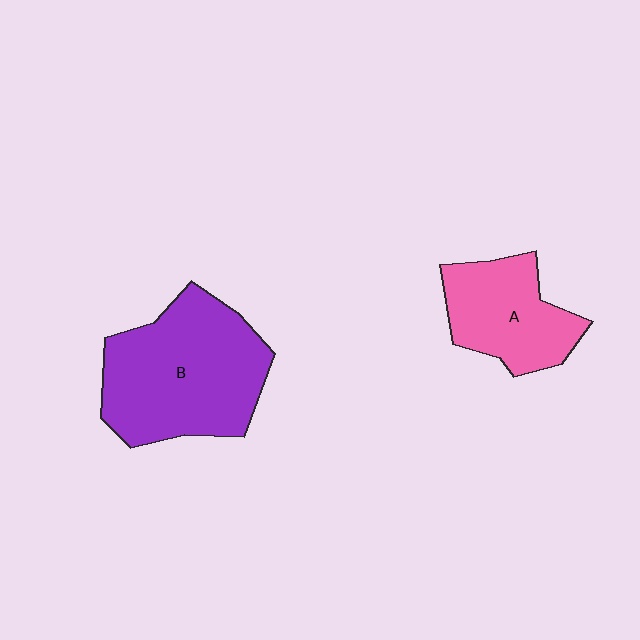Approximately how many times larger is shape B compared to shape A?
Approximately 1.7 times.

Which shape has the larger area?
Shape B (purple).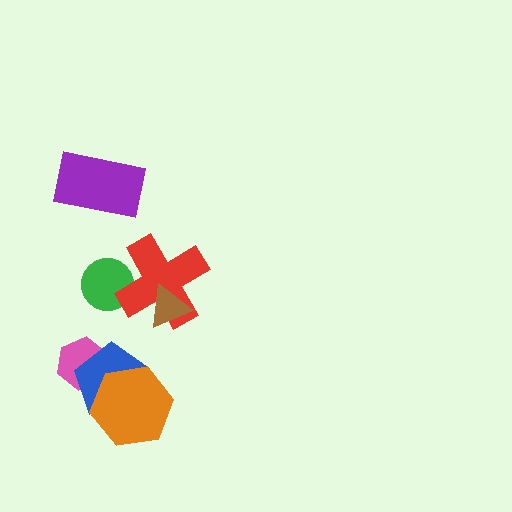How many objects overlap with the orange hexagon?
1 object overlaps with the orange hexagon.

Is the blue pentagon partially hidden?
Yes, it is partially covered by another shape.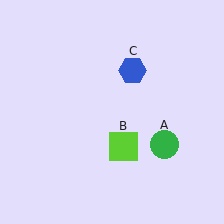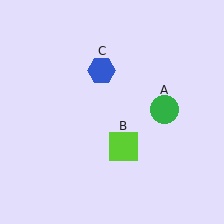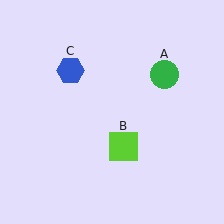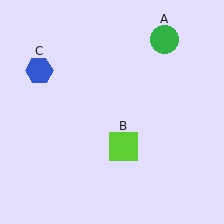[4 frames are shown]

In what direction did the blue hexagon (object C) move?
The blue hexagon (object C) moved left.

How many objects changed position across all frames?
2 objects changed position: green circle (object A), blue hexagon (object C).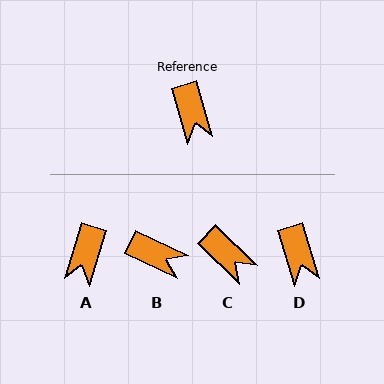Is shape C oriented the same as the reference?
No, it is off by about 29 degrees.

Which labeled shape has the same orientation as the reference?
D.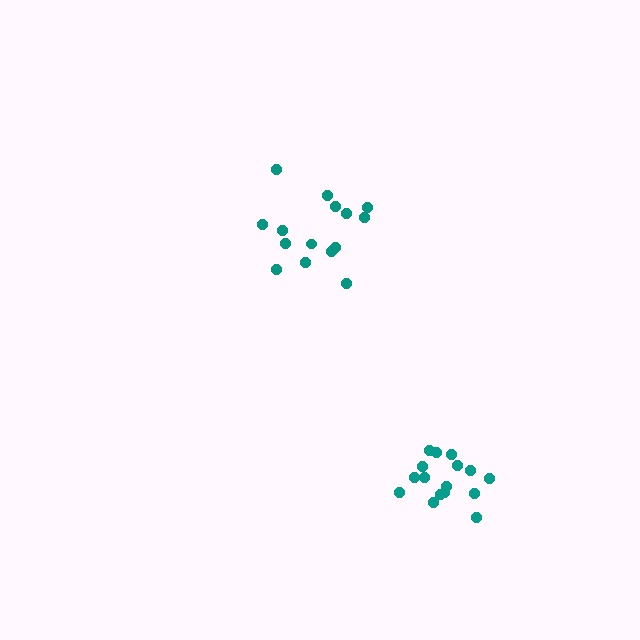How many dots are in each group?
Group 1: 16 dots, Group 2: 15 dots (31 total).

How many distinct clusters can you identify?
There are 2 distinct clusters.